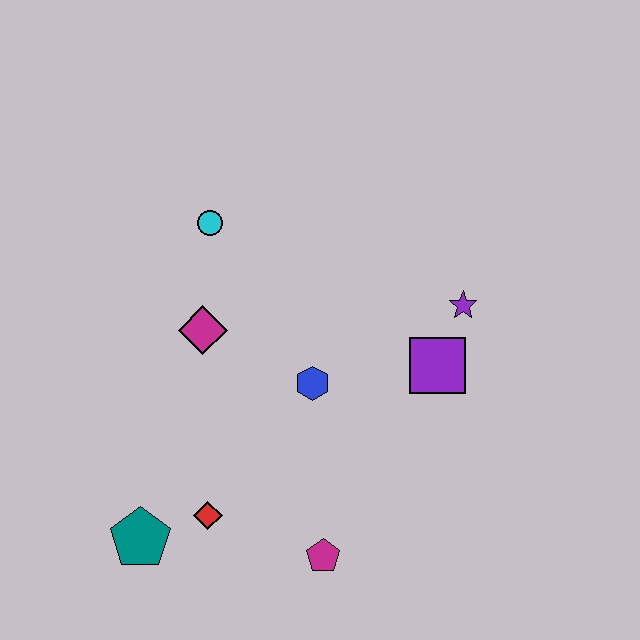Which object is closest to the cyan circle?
The magenta diamond is closest to the cyan circle.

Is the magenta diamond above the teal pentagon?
Yes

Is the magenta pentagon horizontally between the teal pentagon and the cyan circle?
No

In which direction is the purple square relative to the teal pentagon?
The purple square is to the right of the teal pentagon.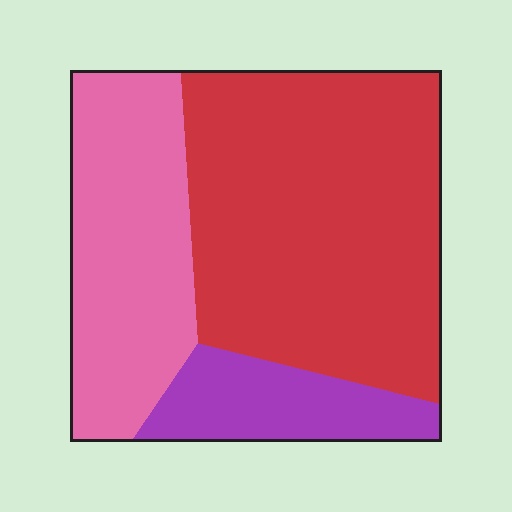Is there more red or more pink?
Red.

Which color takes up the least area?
Purple, at roughly 15%.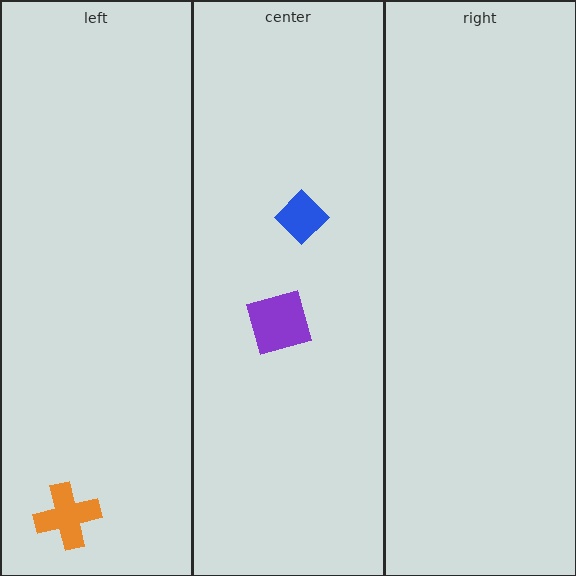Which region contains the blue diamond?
The center region.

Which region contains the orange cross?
The left region.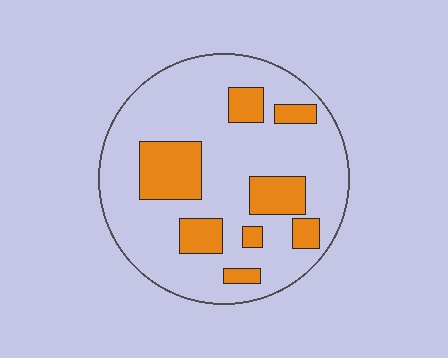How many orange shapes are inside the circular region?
8.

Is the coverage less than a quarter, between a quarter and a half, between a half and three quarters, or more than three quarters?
Less than a quarter.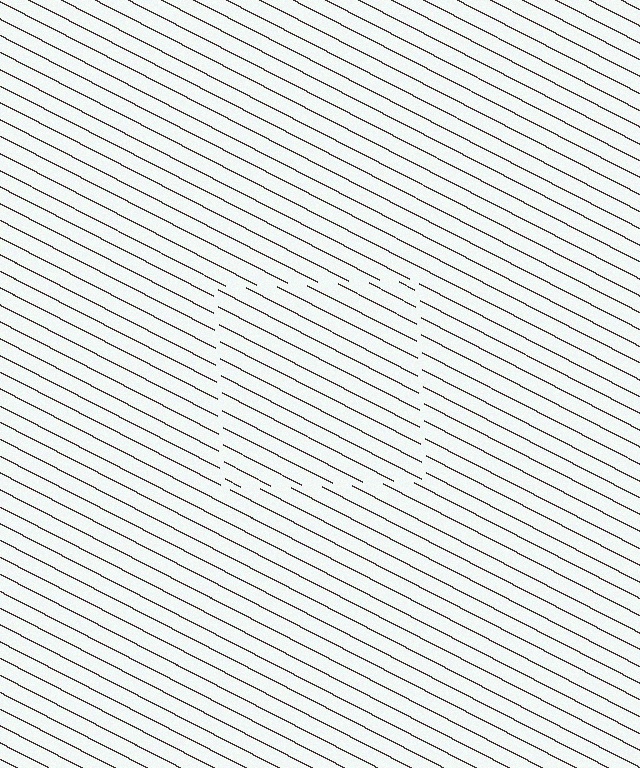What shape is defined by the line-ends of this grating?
An illusory square. The interior of the shape contains the same grating, shifted by half a period — the contour is defined by the phase discontinuity where line-ends from the inner and outer gratings abut.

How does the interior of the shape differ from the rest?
The interior of the shape contains the same grating, shifted by half a period — the contour is defined by the phase discontinuity where line-ends from the inner and outer gratings abut.